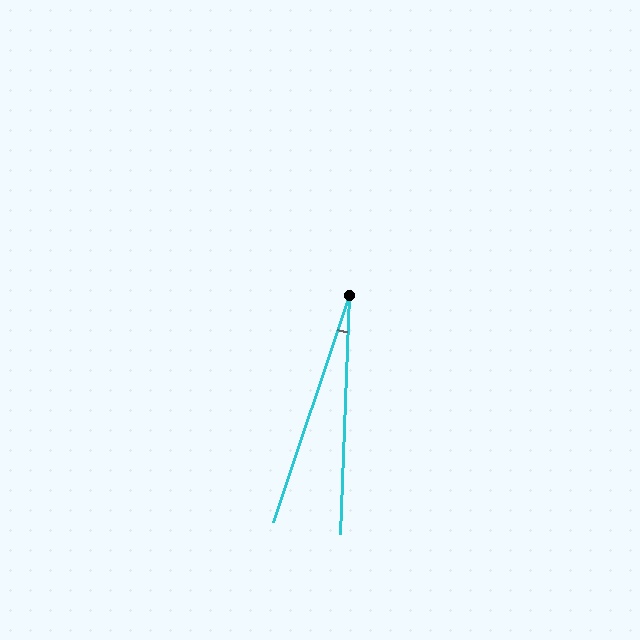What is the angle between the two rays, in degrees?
Approximately 16 degrees.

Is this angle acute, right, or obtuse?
It is acute.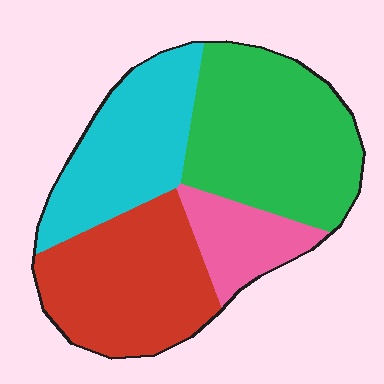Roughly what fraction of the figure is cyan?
Cyan takes up about one quarter (1/4) of the figure.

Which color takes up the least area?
Pink, at roughly 10%.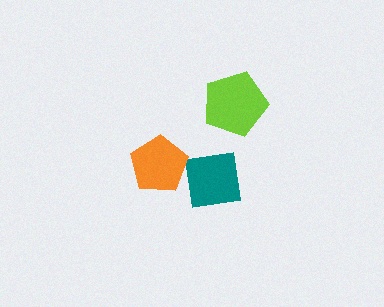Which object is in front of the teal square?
The orange pentagon is in front of the teal square.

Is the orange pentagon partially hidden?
No, no other shape covers it.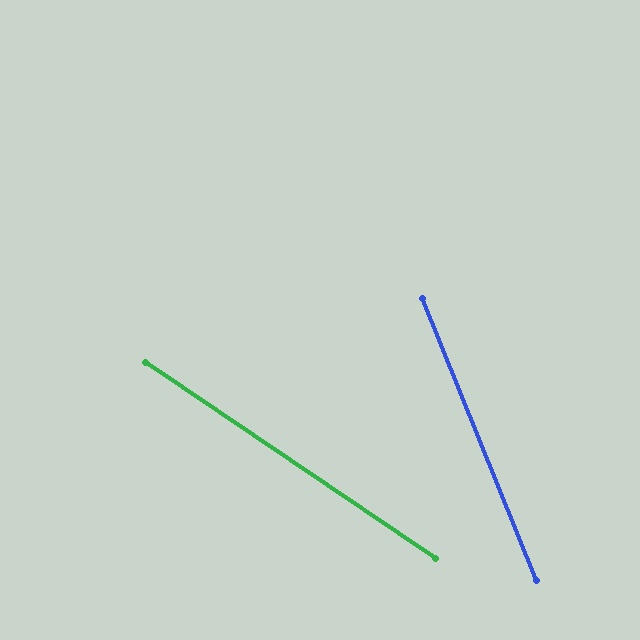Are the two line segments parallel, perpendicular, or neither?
Neither parallel nor perpendicular — they differ by about 34°.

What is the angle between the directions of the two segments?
Approximately 34 degrees.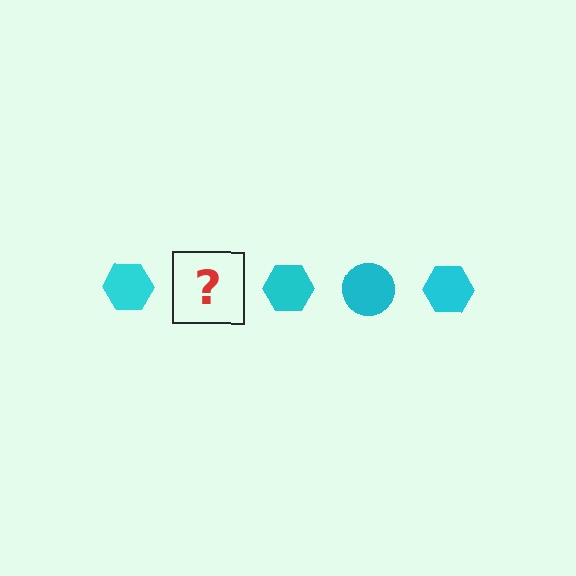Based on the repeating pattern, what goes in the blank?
The blank should be a cyan circle.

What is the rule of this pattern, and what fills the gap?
The rule is that the pattern cycles through hexagon, circle shapes in cyan. The gap should be filled with a cyan circle.